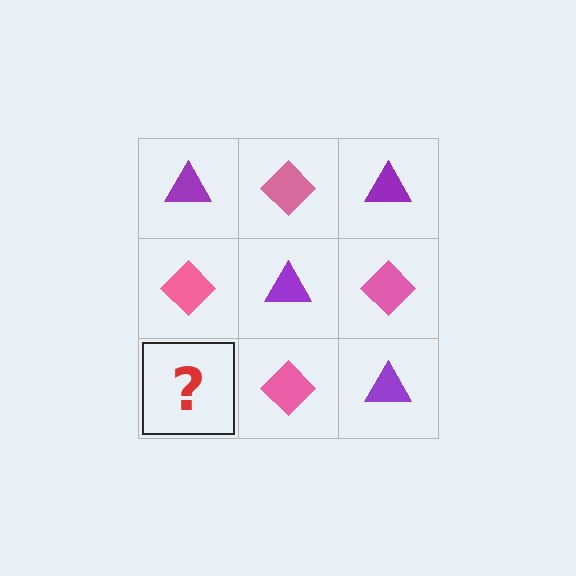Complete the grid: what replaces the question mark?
The question mark should be replaced with a purple triangle.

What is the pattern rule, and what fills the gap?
The rule is that it alternates purple triangle and pink diamond in a checkerboard pattern. The gap should be filled with a purple triangle.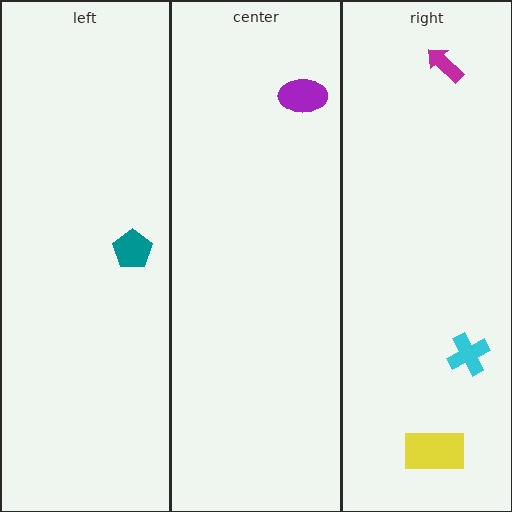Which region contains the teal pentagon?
The left region.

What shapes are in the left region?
The teal pentagon.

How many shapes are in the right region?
3.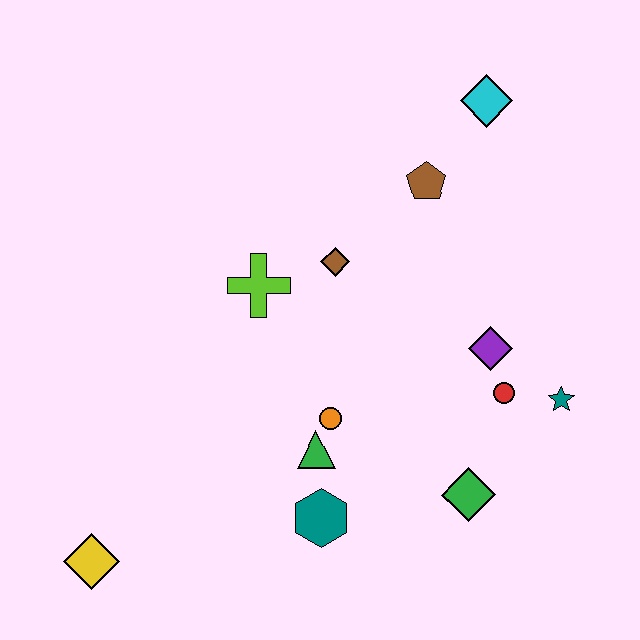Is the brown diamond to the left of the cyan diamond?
Yes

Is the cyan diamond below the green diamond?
No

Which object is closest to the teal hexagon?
The green triangle is closest to the teal hexagon.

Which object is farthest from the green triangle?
The cyan diamond is farthest from the green triangle.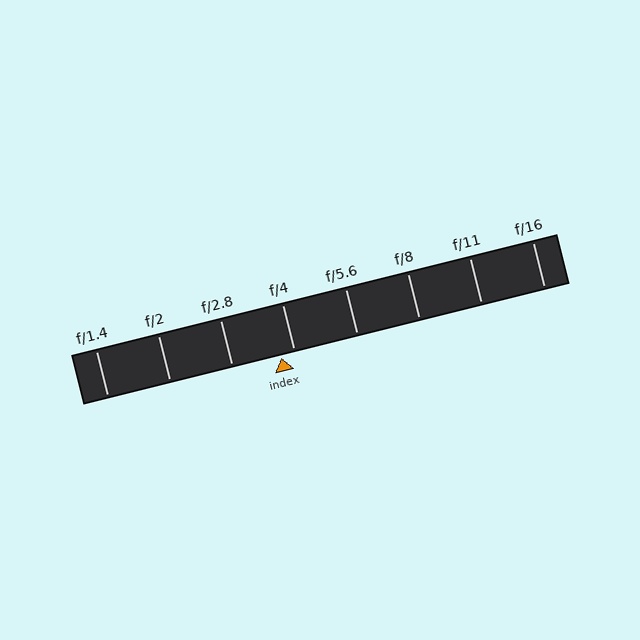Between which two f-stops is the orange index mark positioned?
The index mark is between f/2.8 and f/4.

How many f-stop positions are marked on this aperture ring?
There are 8 f-stop positions marked.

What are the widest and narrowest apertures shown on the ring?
The widest aperture shown is f/1.4 and the narrowest is f/16.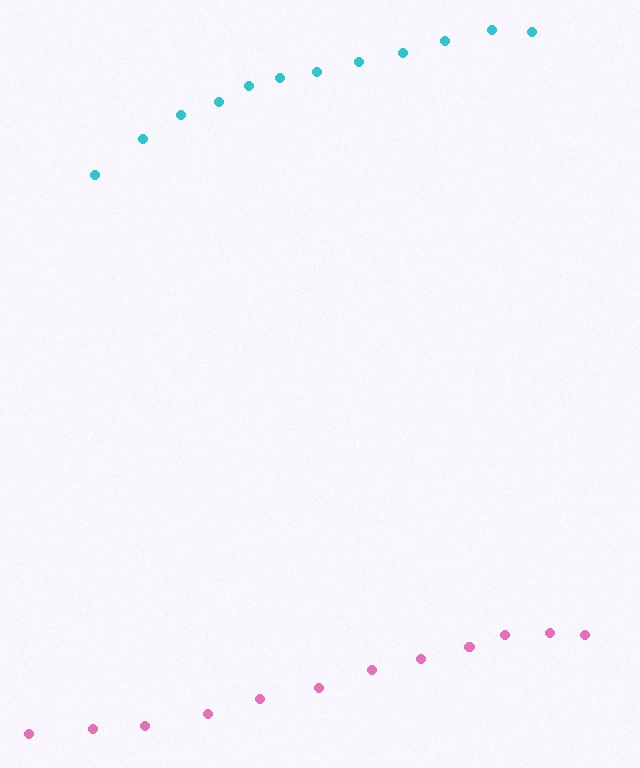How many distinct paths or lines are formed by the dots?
There are 2 distinct paths.